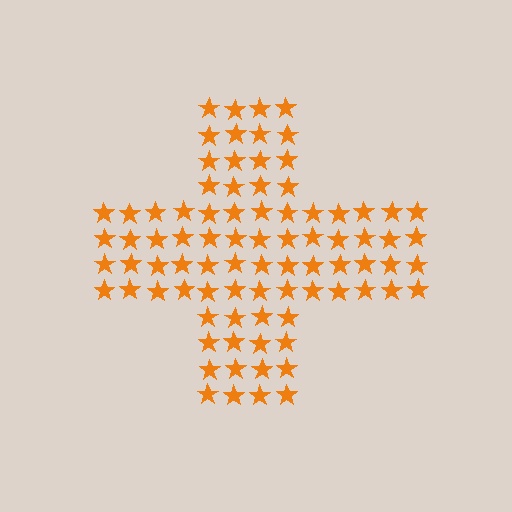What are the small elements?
The small elements are stars.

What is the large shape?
The large shape is a cross.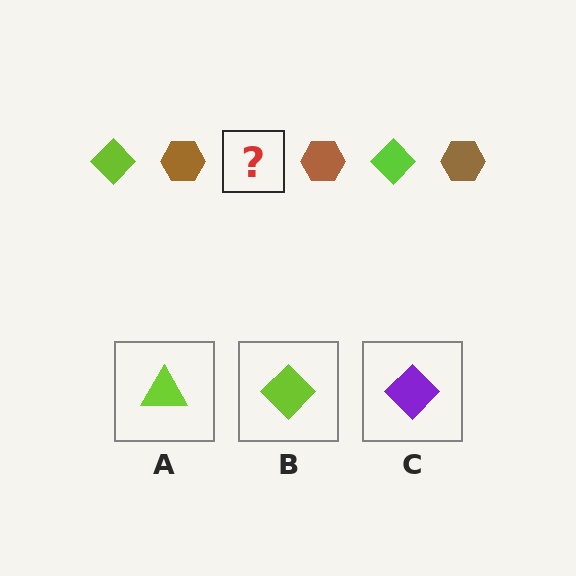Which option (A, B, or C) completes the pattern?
B.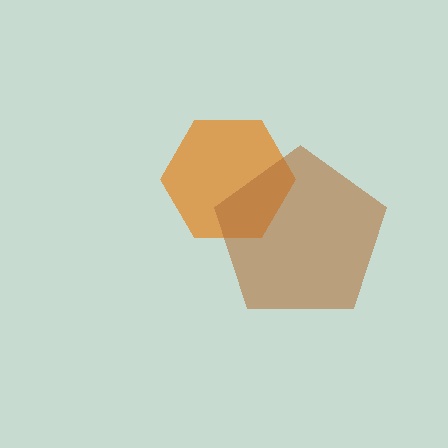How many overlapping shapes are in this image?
There are 2 overlapping shapes in the image.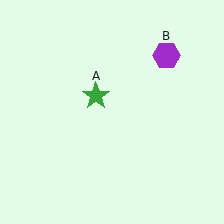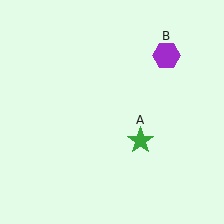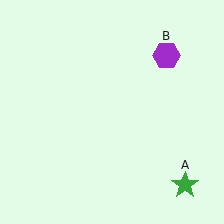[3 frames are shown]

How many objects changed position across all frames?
1 object changed position: green star (object A).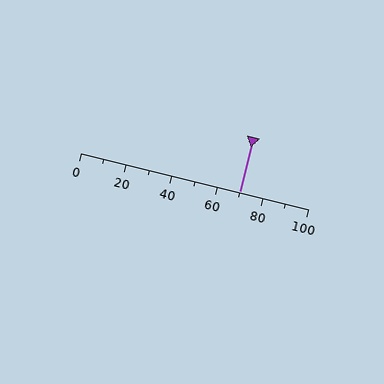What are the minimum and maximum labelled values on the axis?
The axis runs from 0 to 100.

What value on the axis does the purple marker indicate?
The marker indicates approximately 70.